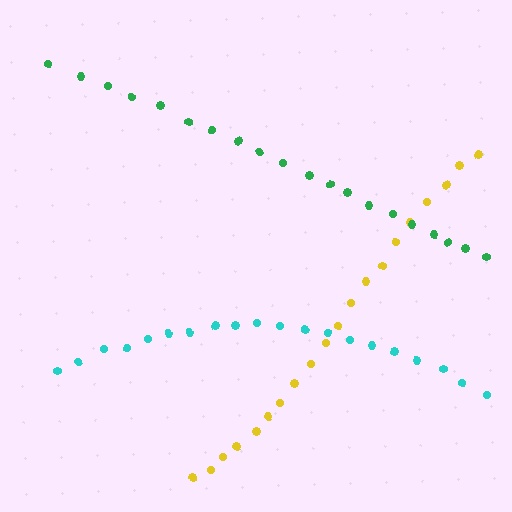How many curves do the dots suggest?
There are 3 distinct paths.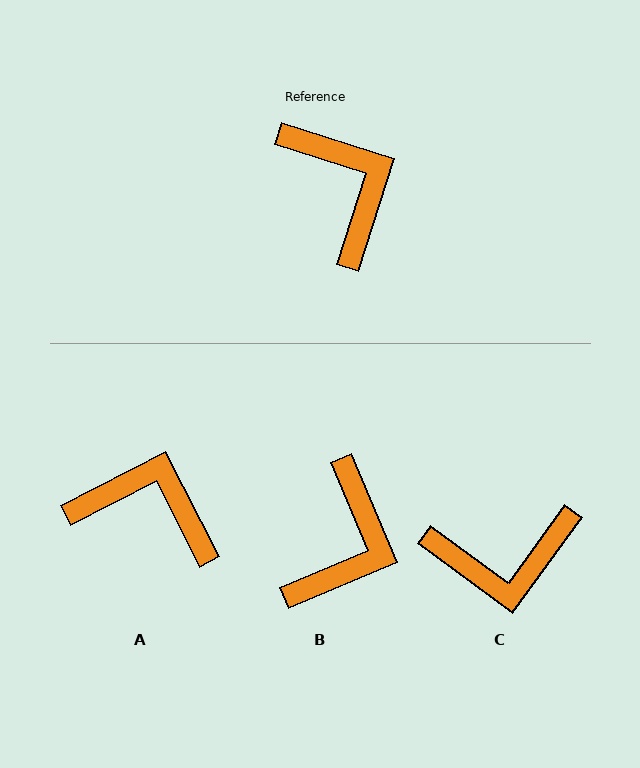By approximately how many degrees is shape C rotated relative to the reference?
Approximately 108 degrees clockwise.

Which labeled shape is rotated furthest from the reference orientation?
C, about 108 degrees away.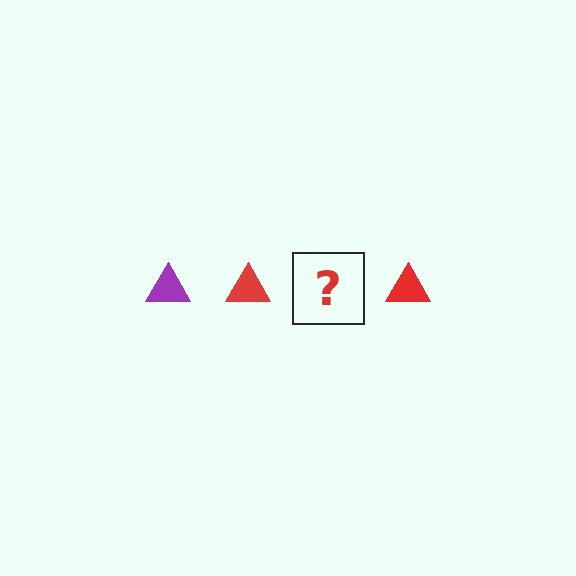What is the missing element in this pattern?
The missing element is a purple triangle.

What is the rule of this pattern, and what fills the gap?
The rule is that the pattern cycles through purple, red triangles. The gap should be filled with a purple triangle.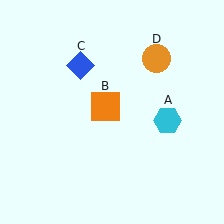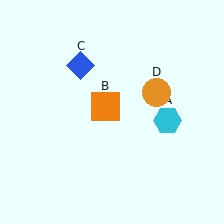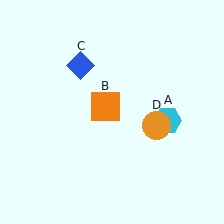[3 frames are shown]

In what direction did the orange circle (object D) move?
The orange circle (object D) moved down.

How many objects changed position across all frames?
1 object changed position: orange circle (object D).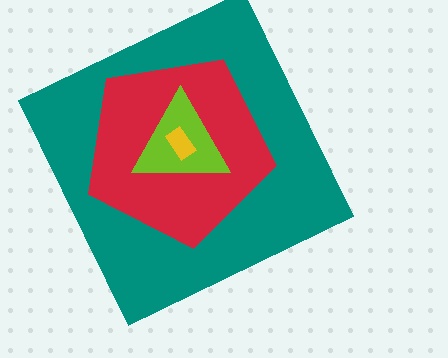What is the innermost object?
The yellow rectangle.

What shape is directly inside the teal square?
The red pentagon.